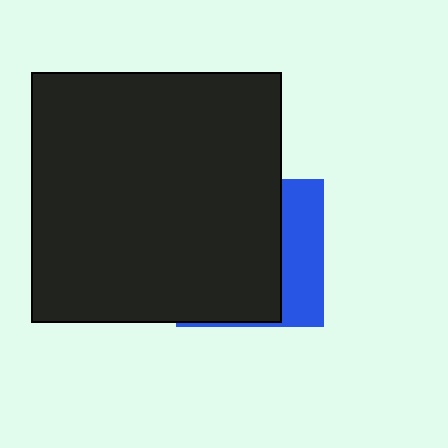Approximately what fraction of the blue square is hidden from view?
Roughly 70% of the blue square is hidden behind the black square.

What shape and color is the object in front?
The object in front is a black square.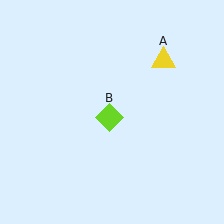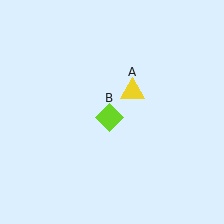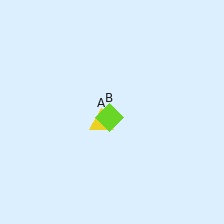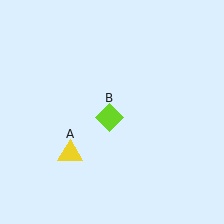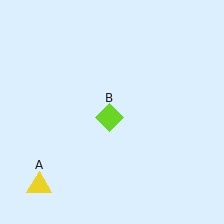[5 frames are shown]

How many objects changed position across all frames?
1 object changed position: yellow triangle (object A).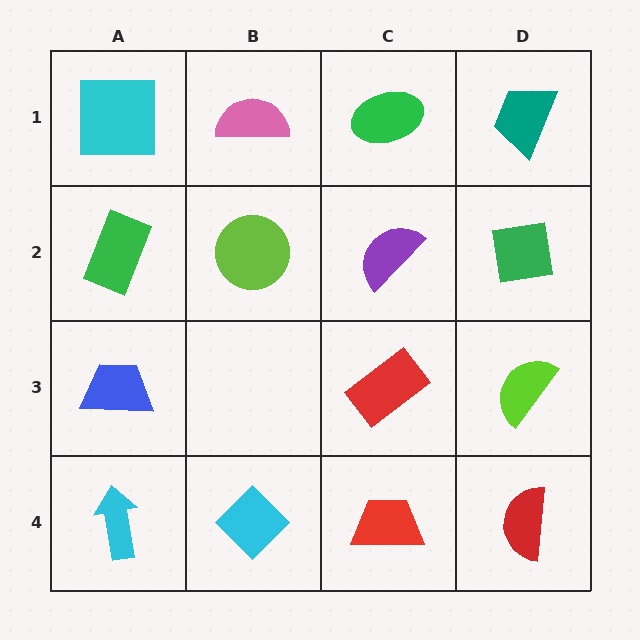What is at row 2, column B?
A lime circle.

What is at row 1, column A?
A cyan square.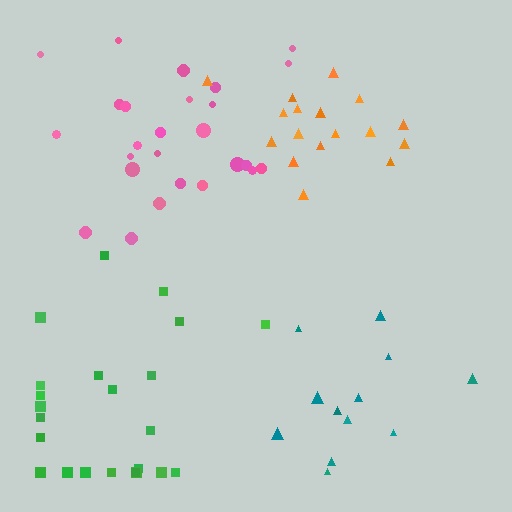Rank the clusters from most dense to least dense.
orange, pink, green, teal.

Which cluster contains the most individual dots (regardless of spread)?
Pink (26).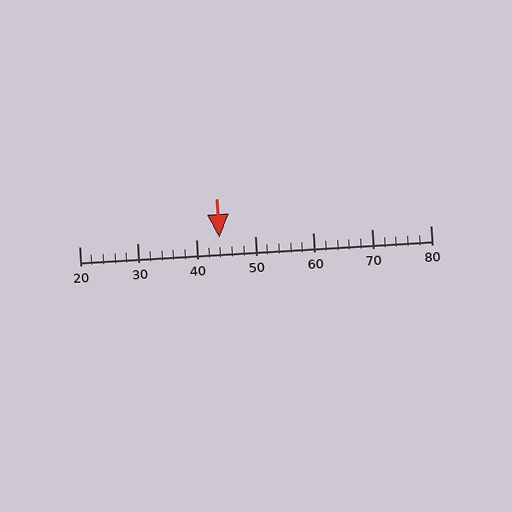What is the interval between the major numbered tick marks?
The major tick marks are spaced 10 units apart.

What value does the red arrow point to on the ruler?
The red arrow points to approximately 44.